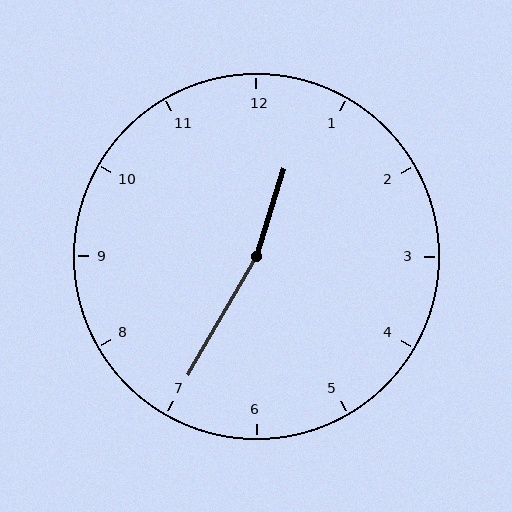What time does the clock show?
12:35.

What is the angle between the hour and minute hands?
Approximately 168 degrees.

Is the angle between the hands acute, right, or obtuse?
It is obtuse.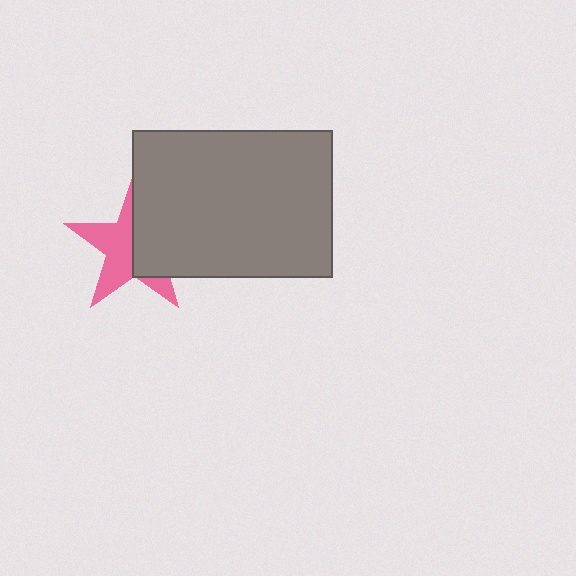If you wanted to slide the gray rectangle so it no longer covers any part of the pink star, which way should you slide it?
Slide it right — that is the most direct way to separate the two shapes.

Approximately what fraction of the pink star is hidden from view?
Roughly 47% of the pink star is hidden behind the gray rectangle.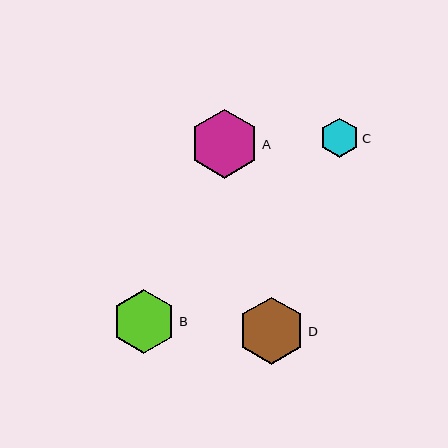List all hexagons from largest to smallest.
From largest to smallest: A, D, B, C.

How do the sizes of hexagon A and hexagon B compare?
Hexagon A and hexagon B are approximately the same size.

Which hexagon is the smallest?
Hexagon C is the smallest with a size of approximately 39 pixels.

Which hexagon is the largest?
Hexagon A is the largest with a size of approximately 69 pixels.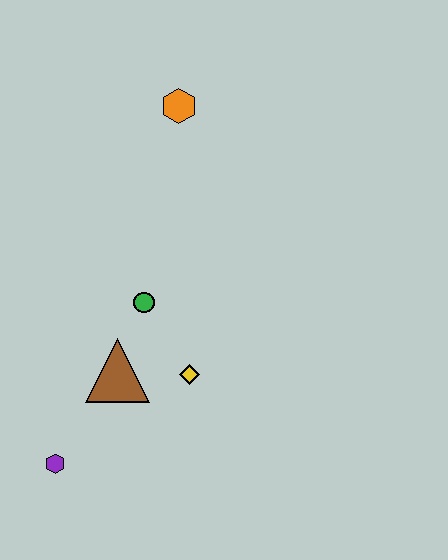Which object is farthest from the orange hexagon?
The purple hexagon is farthest from the orange hexagon.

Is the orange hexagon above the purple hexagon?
Yes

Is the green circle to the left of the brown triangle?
No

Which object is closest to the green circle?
The brown triangle is closest to the green circle.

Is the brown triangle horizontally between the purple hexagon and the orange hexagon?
Yes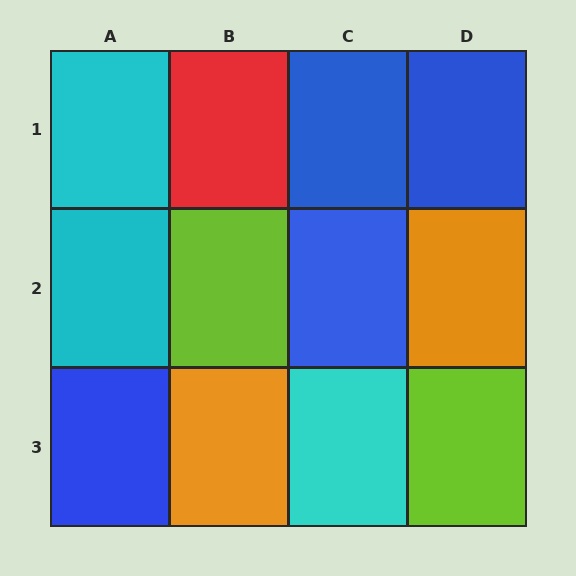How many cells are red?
1 cell is red.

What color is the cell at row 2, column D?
Orange.